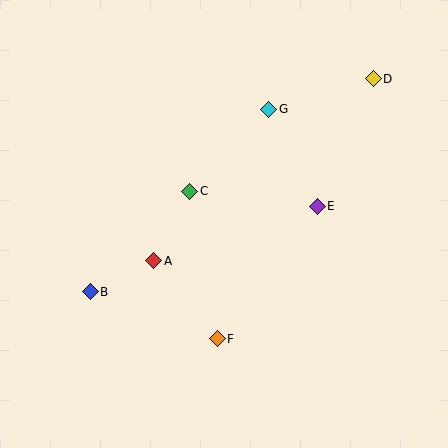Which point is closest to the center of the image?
Point C at (190, 191) is closest to the center.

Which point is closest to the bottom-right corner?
Point F is closest to the bottom-right corner.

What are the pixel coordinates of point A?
Point A is at (154, 261).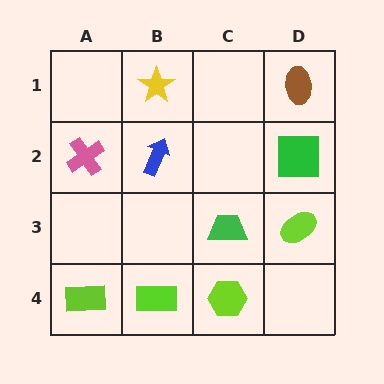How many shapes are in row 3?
2 shapes.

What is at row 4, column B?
A lime rectangle.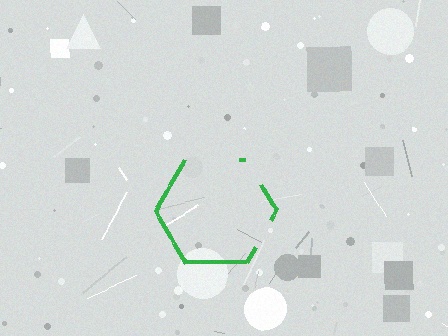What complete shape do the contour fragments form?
The contour fragments form a hexagon.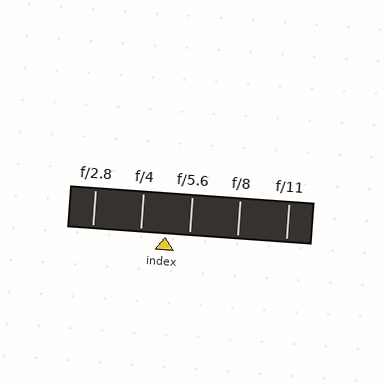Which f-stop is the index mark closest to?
The index mark is closest to f/5.6.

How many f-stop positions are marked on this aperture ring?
There are 5 f-stop positions marked.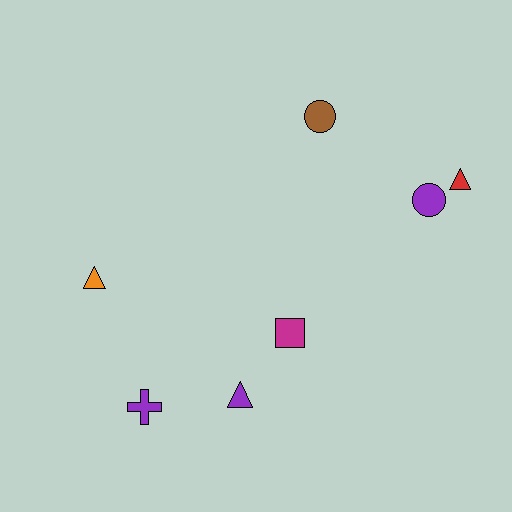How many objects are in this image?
There are 7 objects.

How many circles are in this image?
There are 2 circles.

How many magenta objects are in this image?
There is 1 magenta object.